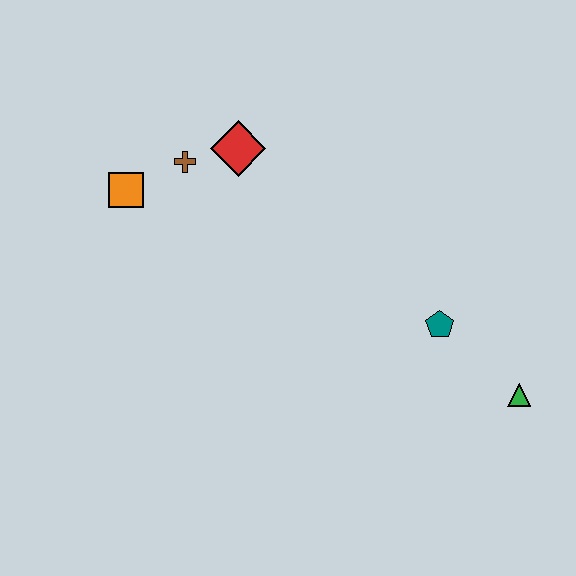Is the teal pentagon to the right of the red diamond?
Yes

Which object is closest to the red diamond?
The brown cross is closest to the red diamond.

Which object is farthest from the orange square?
The green triangle is farthest from the orange square.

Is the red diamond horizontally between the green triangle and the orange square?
Yes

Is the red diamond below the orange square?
No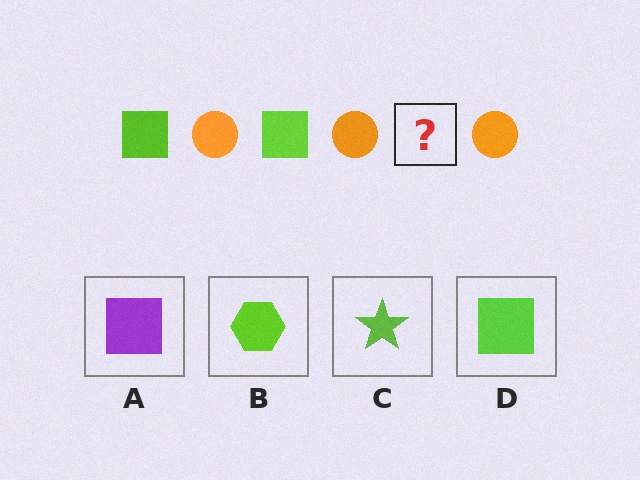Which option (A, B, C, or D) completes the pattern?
D.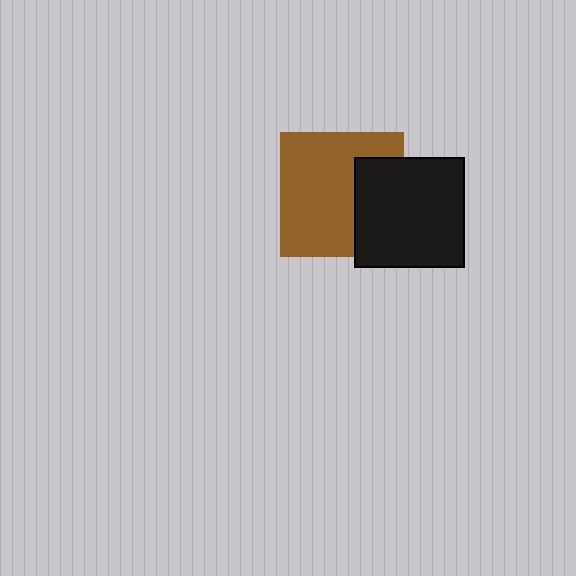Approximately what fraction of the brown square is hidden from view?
Roughly 32% of the brown square is hidden behind the black square.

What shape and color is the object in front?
The object in front is a black square.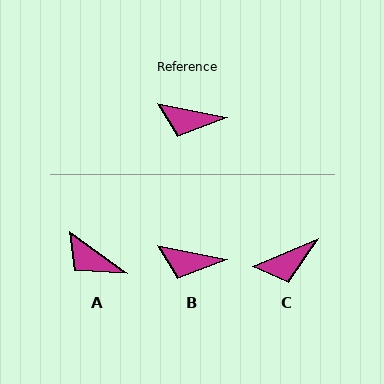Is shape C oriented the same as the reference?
No, it is off by about 35 degrees.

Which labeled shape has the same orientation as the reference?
B.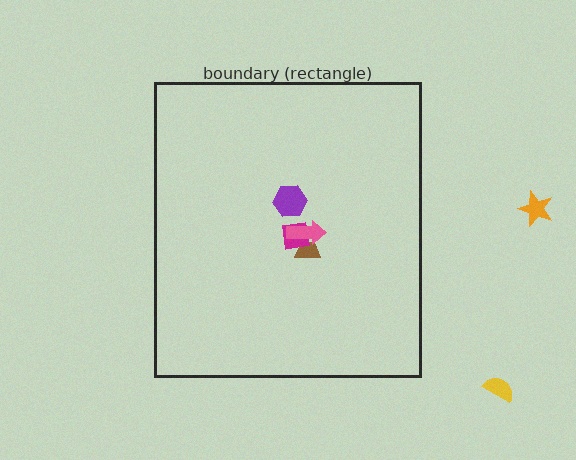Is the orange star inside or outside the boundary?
Outside.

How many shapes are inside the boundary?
4 inside, 2 outside.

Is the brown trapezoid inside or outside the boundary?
Inside.